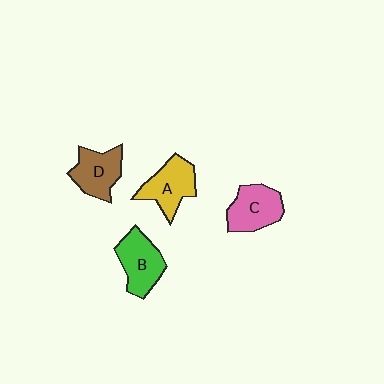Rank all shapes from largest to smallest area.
From largest to smallest: A (yellow), B (green), C (pink), D (brown).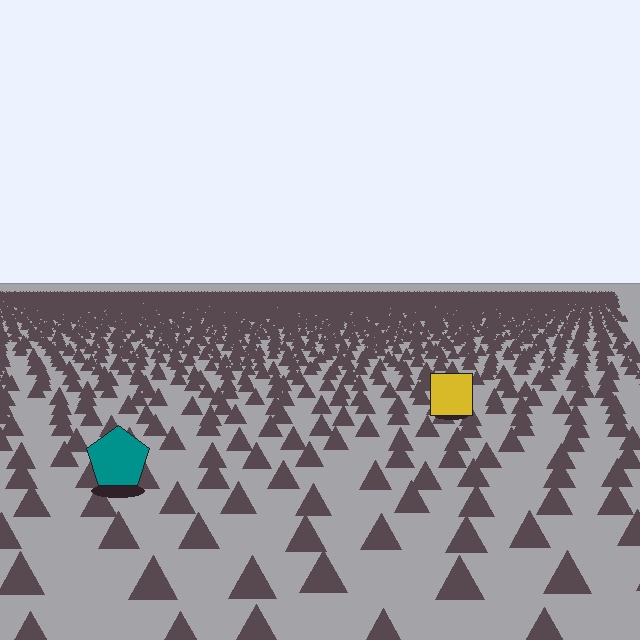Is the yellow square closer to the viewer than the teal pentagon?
No. The teal pentagon is closer — you can tell from the texture gradient: the ground texture is coarser near it.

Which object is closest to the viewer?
The teal pentagon is closest. The texture marks near it are larger and more spread out.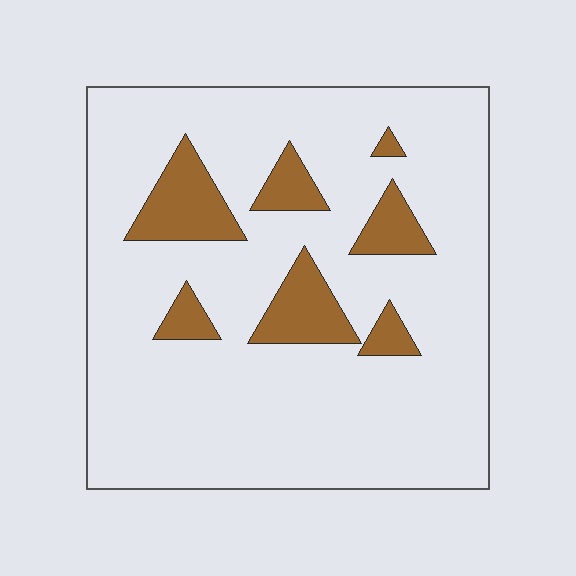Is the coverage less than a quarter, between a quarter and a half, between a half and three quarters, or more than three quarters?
Less than a quarter.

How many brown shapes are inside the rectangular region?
7.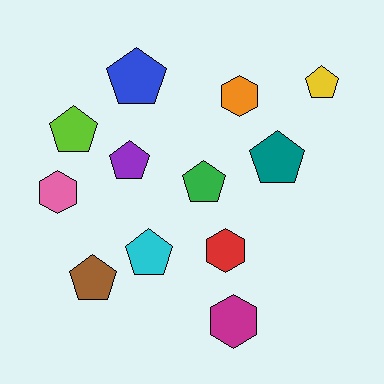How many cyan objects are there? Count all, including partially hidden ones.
There is 1 cyan object.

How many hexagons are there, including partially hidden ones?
There are 4 hexagons.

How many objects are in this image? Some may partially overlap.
There are 12 objects.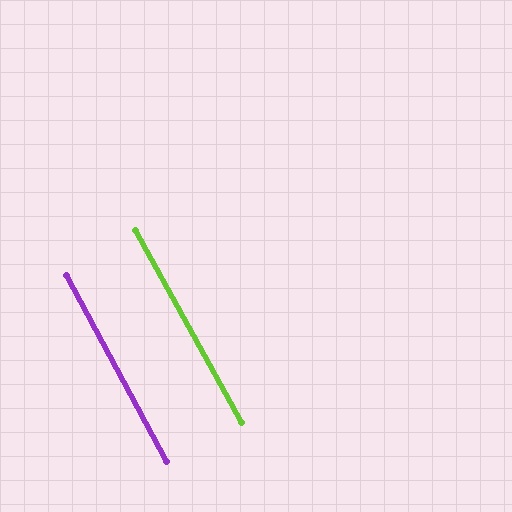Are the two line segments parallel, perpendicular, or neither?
Parallel — their directions differ by only 0.8°.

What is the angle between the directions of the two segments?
Approximately 1 degree.